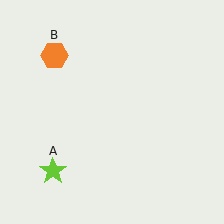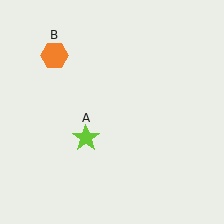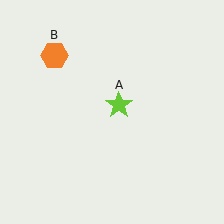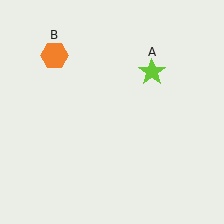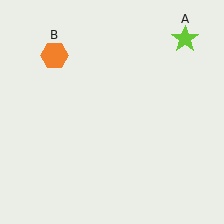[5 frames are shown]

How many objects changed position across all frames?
1 object changed position: lime star (object A).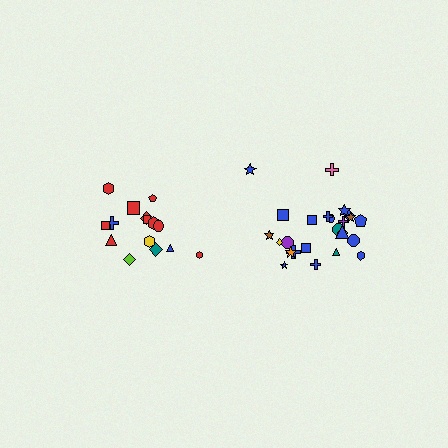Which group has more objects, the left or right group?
The right group.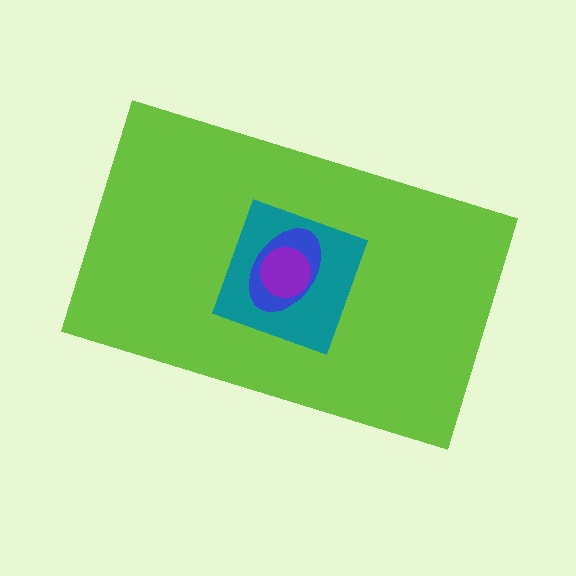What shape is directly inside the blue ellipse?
The purple circle.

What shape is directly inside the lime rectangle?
The teal diamond.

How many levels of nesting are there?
4.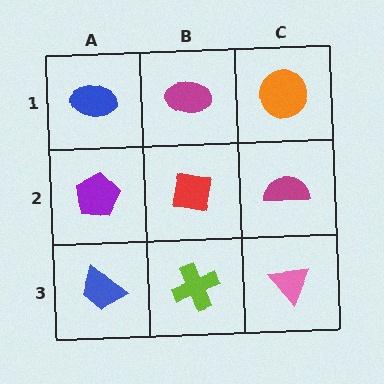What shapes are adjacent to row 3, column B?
A red square (row 2, column B), a blue trapezoid (row 3, column A), a pink triangle (row 3, column C).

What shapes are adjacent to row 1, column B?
A red square (row 2, column B), a blue ellipse (row 1, column A), an orange circle (row 1, column C).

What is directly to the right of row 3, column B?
A pink triangle.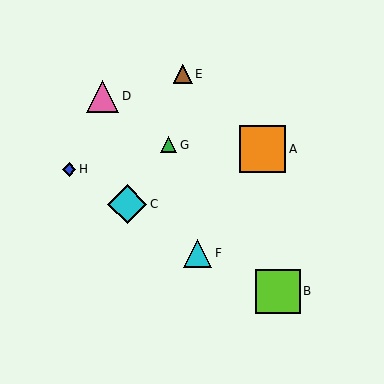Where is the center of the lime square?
The center of the lime square is at (278, 292).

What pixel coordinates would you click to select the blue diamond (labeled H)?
Click at (69, 169) to select the blue diamond H.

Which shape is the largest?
The orange square (labeled A) is the largest.